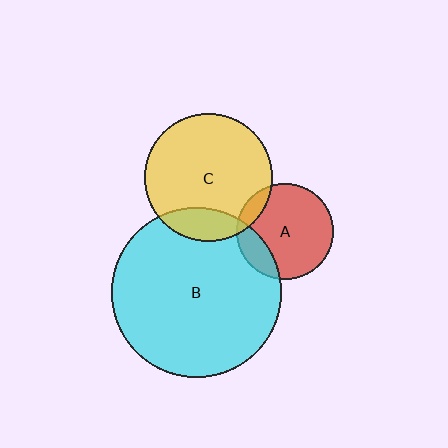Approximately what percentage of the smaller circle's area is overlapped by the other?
Approximately 20%.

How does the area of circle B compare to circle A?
Approximately 3.1 times.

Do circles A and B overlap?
Yes.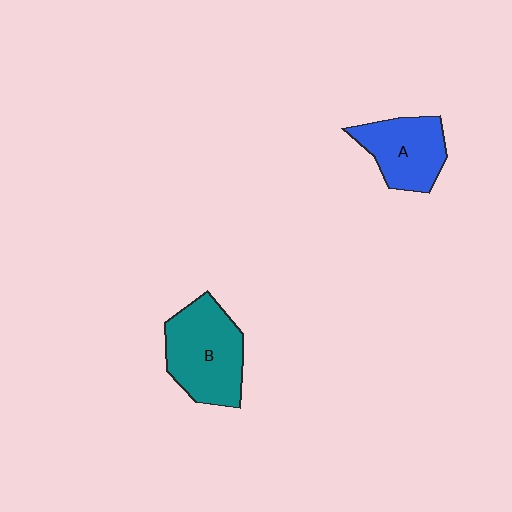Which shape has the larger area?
Shape B (teal).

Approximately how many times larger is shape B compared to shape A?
Approximately 1.3 times.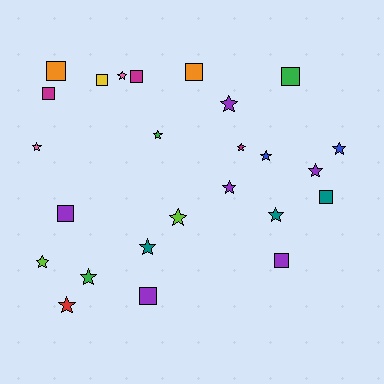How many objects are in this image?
There are 25 objects.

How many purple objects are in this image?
There are 6 purple objects.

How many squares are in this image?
There are 10 squares.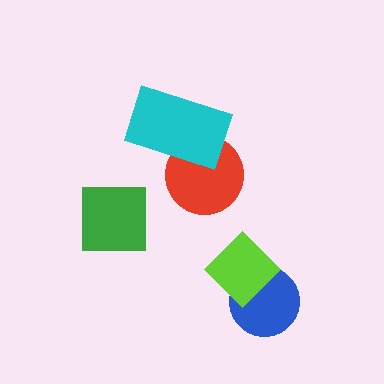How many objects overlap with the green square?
0 objects overlap with the green square.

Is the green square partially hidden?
No, no other shape covers it.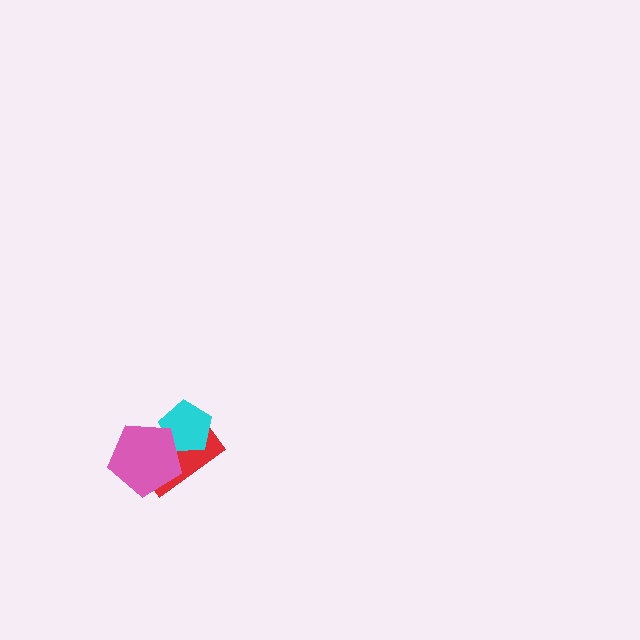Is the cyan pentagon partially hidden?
Yes, it is partially covered by another shape.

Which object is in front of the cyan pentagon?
The pink pentagon is in front of the cyan pentagon.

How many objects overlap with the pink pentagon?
2 objects overlap with the pink pentagon.